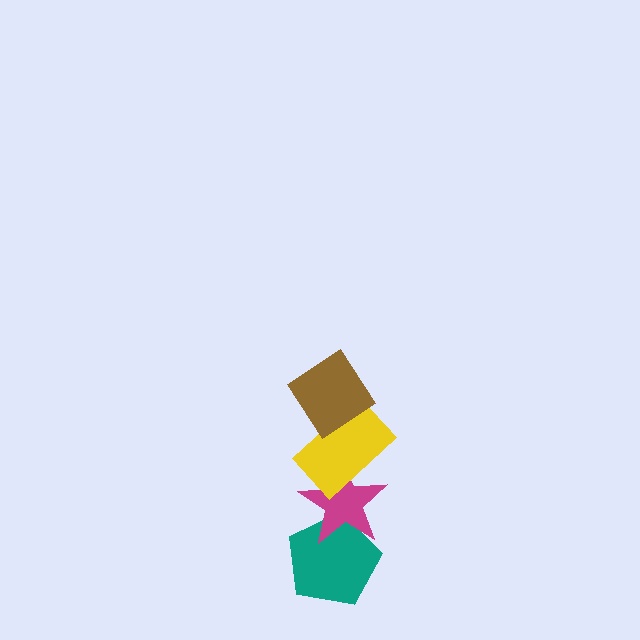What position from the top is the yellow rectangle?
The yellow rectangle is 2nd from the top.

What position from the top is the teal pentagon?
The teal pentagon is 4th from the top.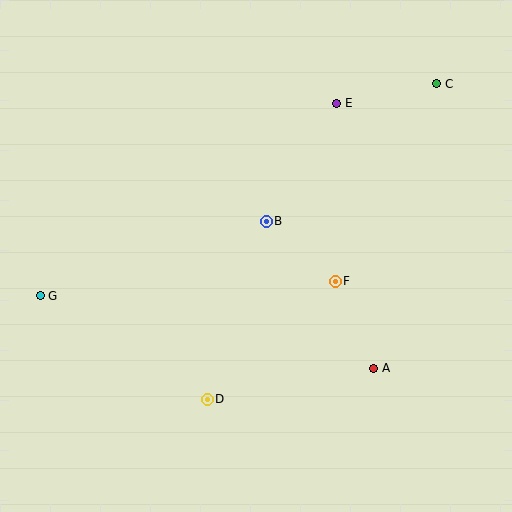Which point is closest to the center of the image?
Point B at (266, 221) is closest to the center.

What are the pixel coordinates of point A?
Point A is at (374, 368).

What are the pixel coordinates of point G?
Point G is at (40, 296).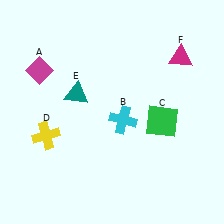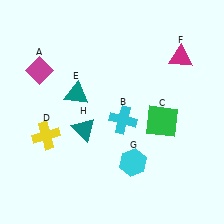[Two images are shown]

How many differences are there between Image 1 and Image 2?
There are 2 differences between the two images.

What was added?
A cyan hexagon (G), a teal triangle (H) were added in Image 2.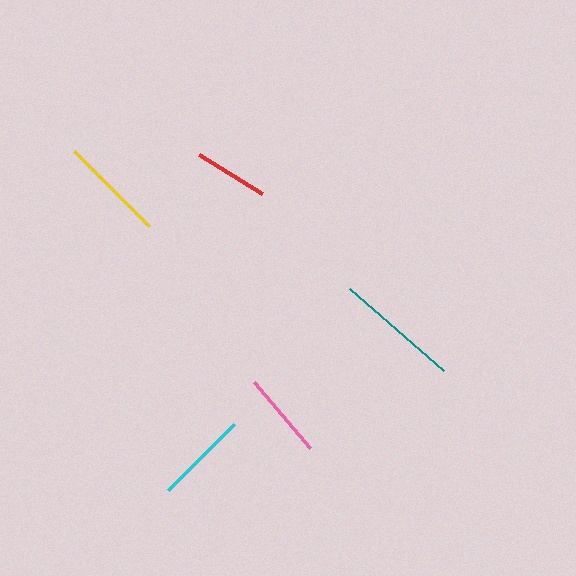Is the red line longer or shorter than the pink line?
The pink line is longer than the red line.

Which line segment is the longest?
The teal line is the longest at approximately 125 pixels.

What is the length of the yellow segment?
The yellow segment is approximately 106 pixels long.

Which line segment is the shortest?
The red line is the shortest at approximately 75 pixels.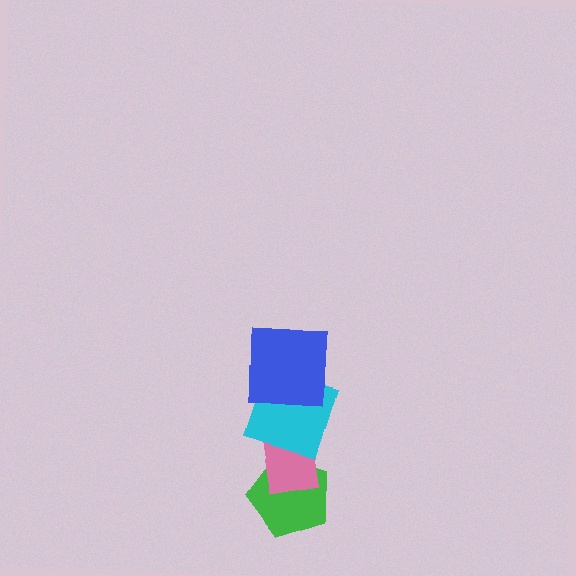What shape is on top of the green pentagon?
The pink rectangle is on top of the green pentagon.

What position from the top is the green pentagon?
The green pentagon is 4th from the top.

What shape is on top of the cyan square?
The blue square is on top of the cyan square.